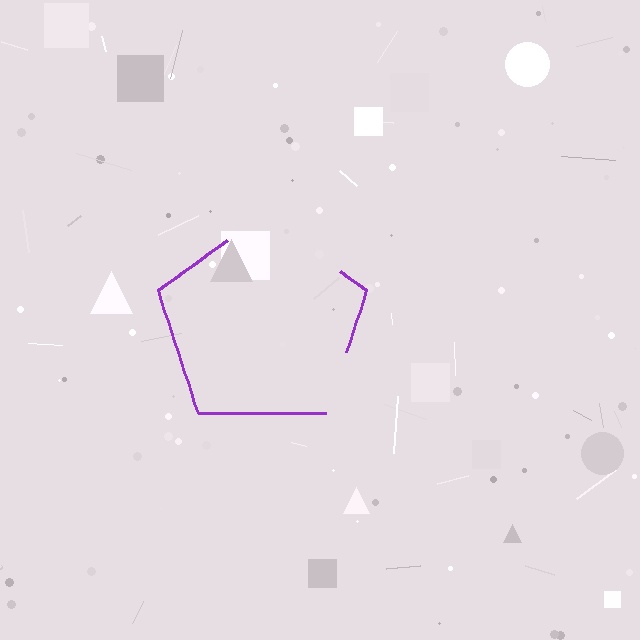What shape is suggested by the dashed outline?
The dashed outline suggests a pentagon.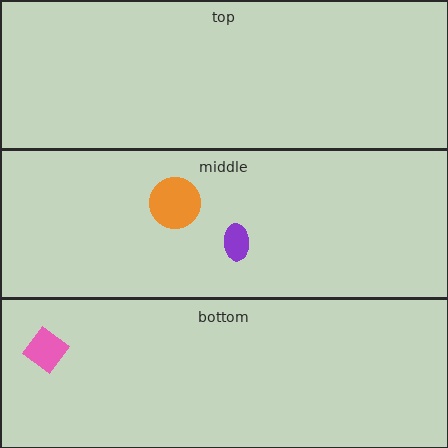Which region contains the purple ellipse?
The middle region.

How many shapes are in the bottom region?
1.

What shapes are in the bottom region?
The pink diamond.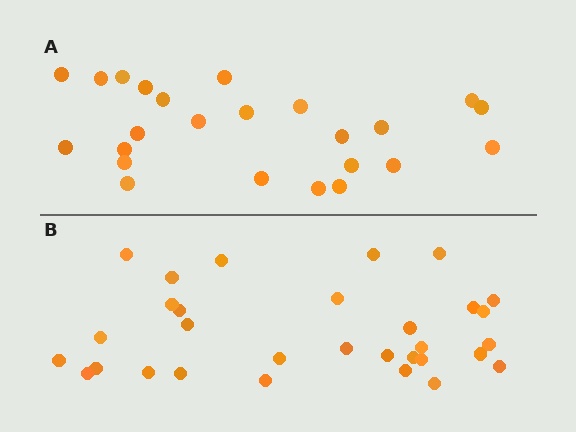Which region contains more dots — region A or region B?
Region B (the bottom region) has more dots.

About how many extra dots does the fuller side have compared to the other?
Region B has roughly 8 or so more dots than region A.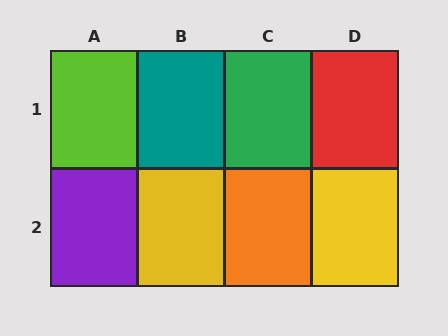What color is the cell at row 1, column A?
Lime.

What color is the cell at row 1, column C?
Green.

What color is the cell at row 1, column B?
Teal.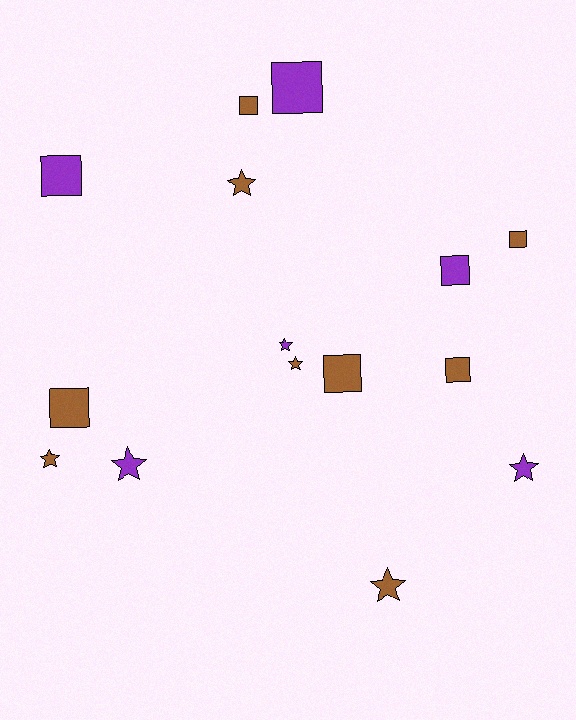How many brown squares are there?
There are 5 brown squares.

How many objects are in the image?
There are 15 objects.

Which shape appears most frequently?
Square, with 8 objects.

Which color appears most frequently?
Brown, with 9 objects.